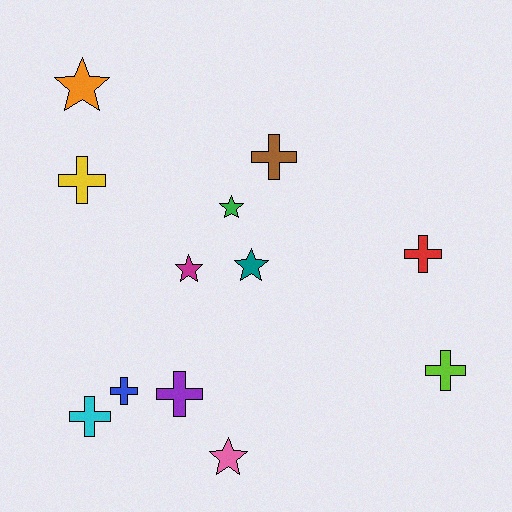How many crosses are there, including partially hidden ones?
There are 7 crosses.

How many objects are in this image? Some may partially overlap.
There are 12 objects.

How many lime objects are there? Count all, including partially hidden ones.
There is 1 lime object.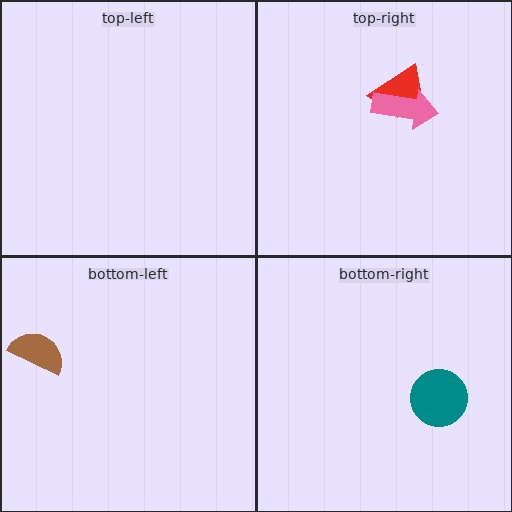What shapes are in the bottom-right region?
The teal circle.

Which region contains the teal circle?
The bottom-right region.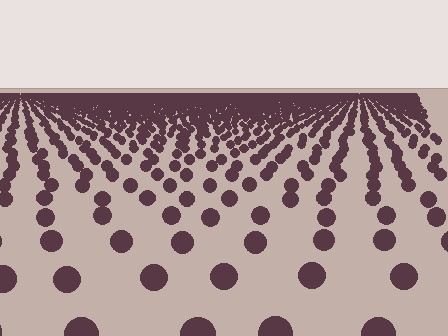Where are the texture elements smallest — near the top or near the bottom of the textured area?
Near the top.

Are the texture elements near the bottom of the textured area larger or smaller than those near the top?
Larger. Near the bottom, elements are closer to the viewer and appear at a bigger on-screen size.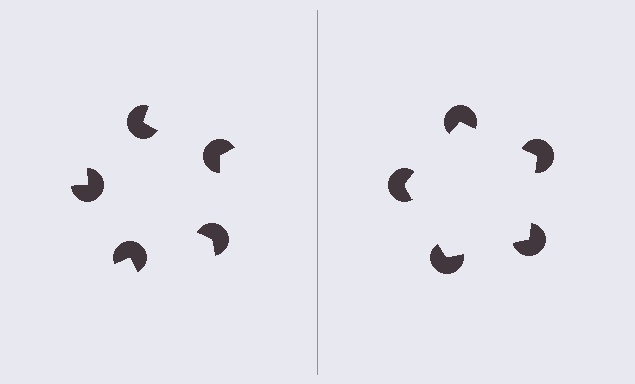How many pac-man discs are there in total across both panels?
10 — 5 on each side.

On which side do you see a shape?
An illusory pentagon appears on the right side. On the left side the wedge cuts are rotated, so no coherent shape forms.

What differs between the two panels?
The pac-man discs are positioned identically on both sides; only the wedge orientations differ. On the right they align to a pentagon; on the left they are misaligned.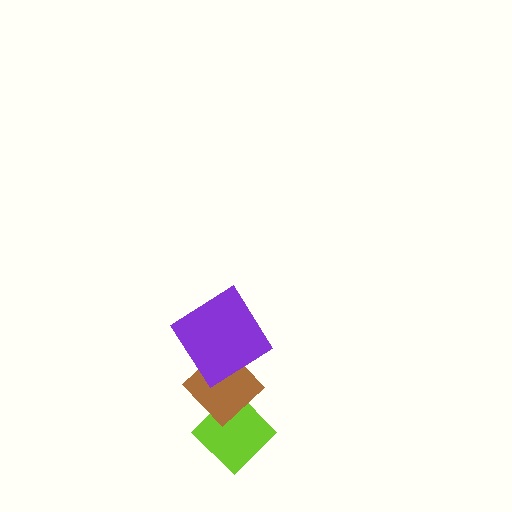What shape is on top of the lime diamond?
The brown diamond is on top of the lime diamond.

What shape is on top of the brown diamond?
The purple diamond is on top of the brown diamond.